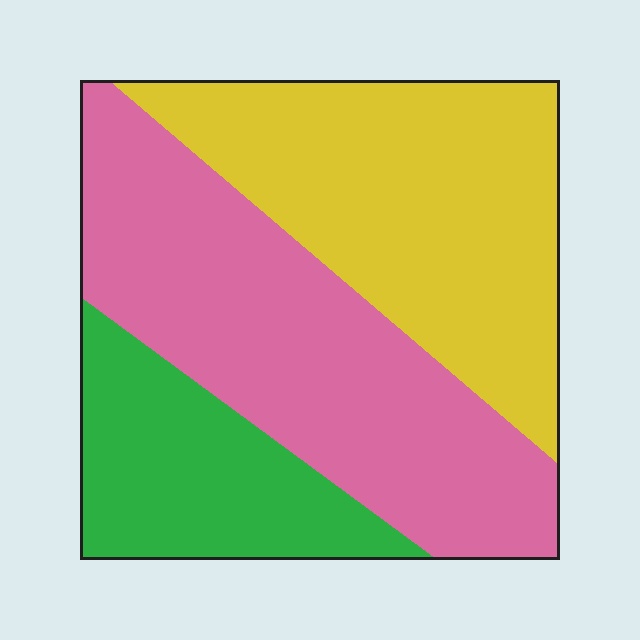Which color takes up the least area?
Green, at roughly 20%.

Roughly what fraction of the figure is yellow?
Yellow covers around 40% of the figure.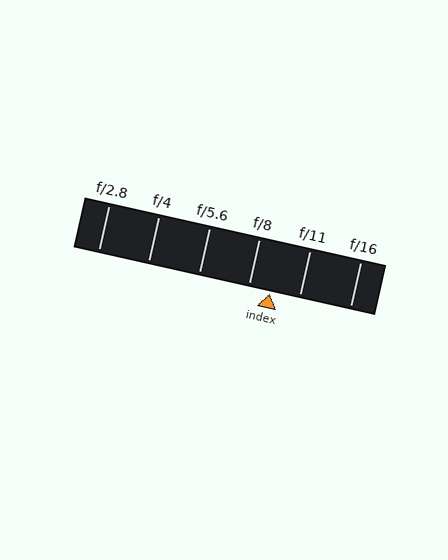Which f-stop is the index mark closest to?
The index mark is closest to f/8.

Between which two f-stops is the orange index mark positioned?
The index mark is between f/8 and f/11.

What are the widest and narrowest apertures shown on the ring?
The widest aperture shown is f/2.8 and the narrowest is f/16.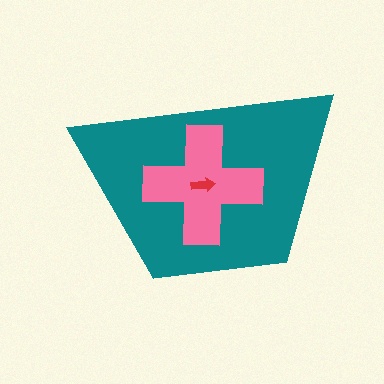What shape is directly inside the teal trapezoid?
The pink cross.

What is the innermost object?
The red arrow.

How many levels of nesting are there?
3.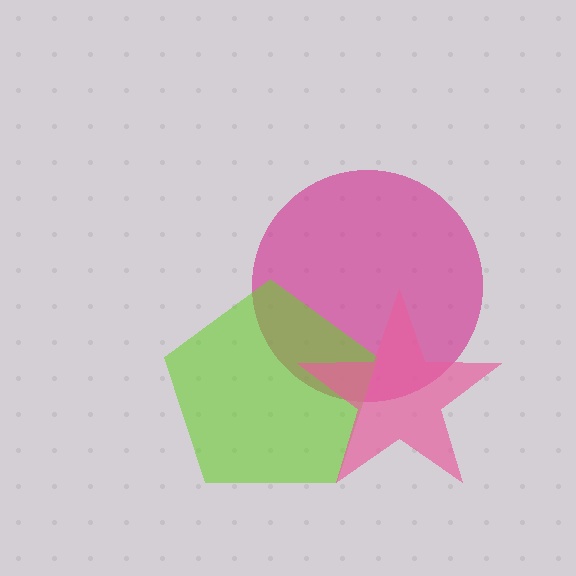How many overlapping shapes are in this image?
There are 3 overlapping shapes in the image.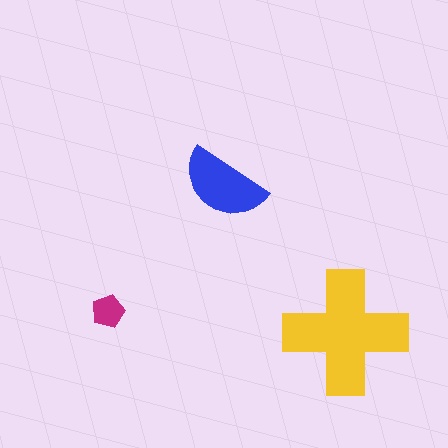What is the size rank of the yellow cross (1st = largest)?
1st.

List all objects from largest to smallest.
The yellow cross, the blue semicircle, the magenta pentagon.